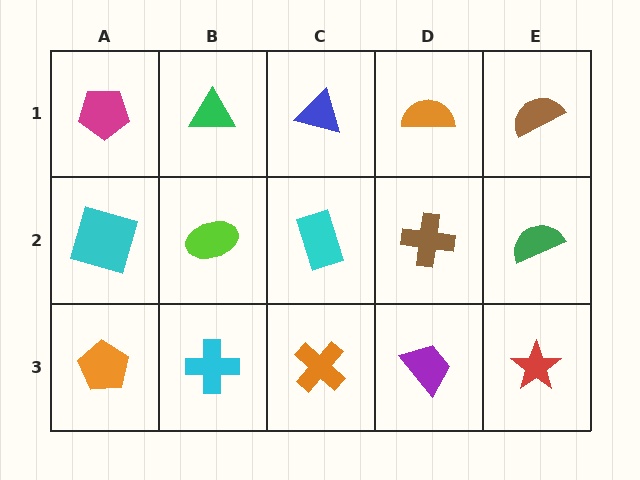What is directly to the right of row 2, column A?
A lime ellipse.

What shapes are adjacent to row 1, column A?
A cyan square (row 2, column A), a green triangle (row 1, column B).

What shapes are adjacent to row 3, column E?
A green semicircle (row 2, column E), a purple trapezoid (row 3, column D).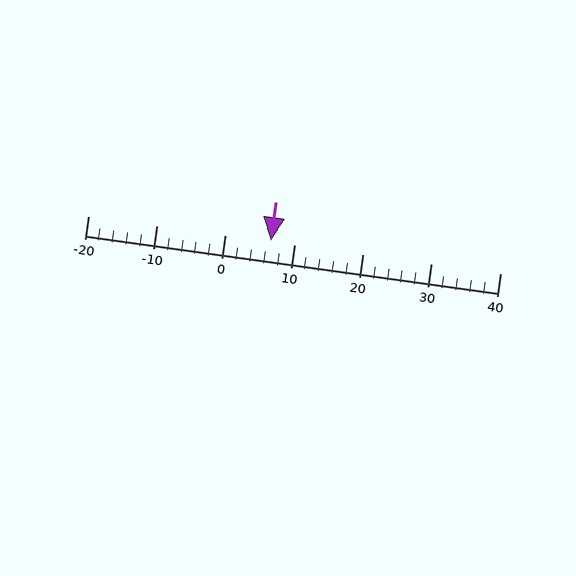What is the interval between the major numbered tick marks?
The major tick marks are spaced 10 units apart.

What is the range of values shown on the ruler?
The ruler shows values from -20 to 40.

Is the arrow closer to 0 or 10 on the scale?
The arrow is closer to 10.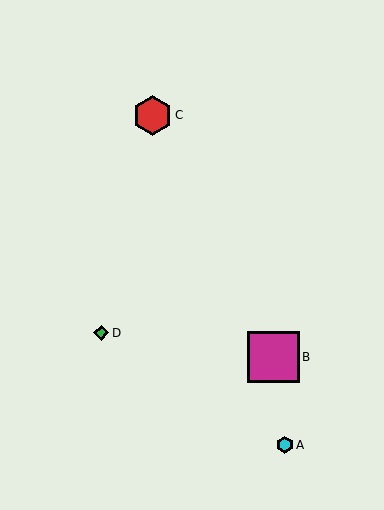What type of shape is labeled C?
Shape C is a red hexagon.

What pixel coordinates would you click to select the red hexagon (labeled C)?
Click at (152, 115) to select the red hexagon C.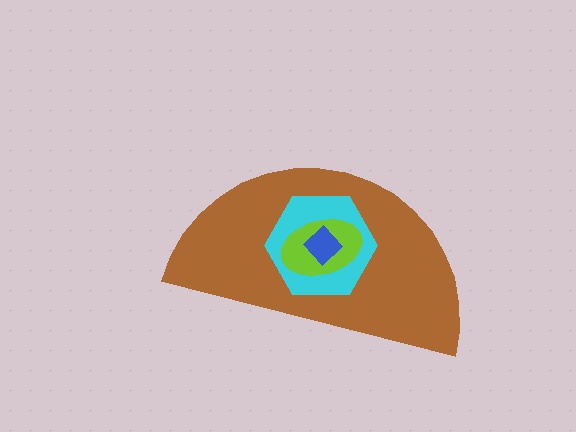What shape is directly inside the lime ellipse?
The blue diamond.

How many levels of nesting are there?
4.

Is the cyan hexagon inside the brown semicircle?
Yes.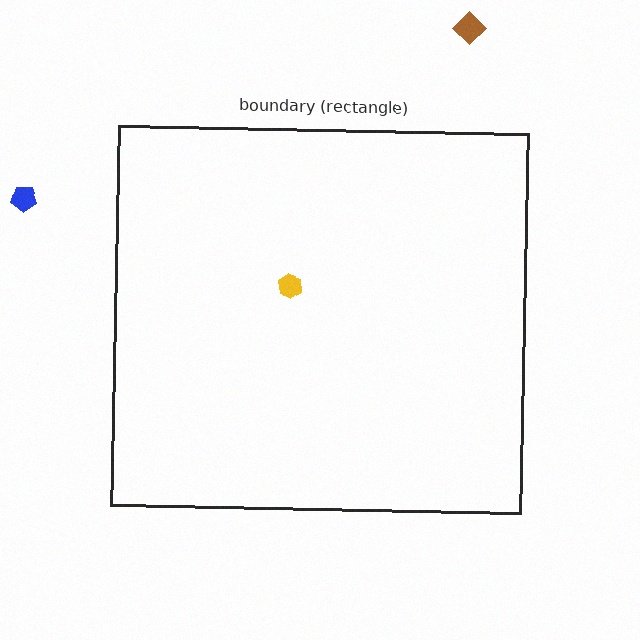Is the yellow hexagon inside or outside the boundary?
Inside.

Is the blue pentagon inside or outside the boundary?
Outside.